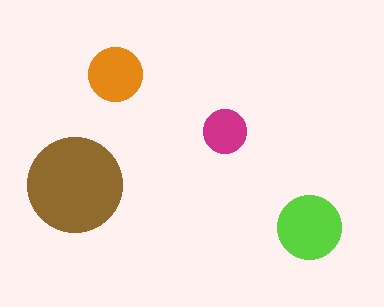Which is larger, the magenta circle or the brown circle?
The brown one.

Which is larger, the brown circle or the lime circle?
The brown one.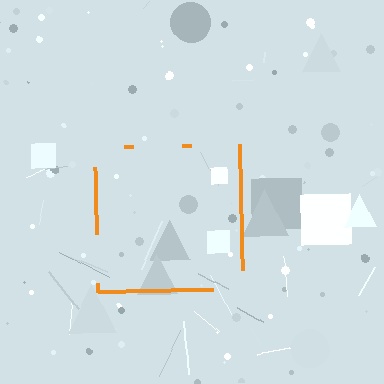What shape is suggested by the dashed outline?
The dashed outline suggests a square.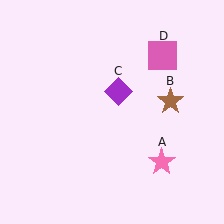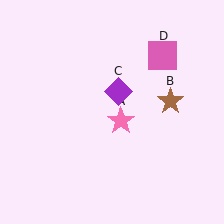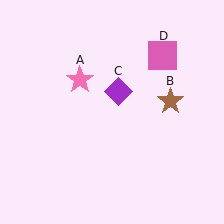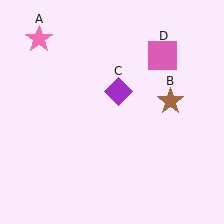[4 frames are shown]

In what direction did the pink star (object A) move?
The pink star (object A) moved up and to the left.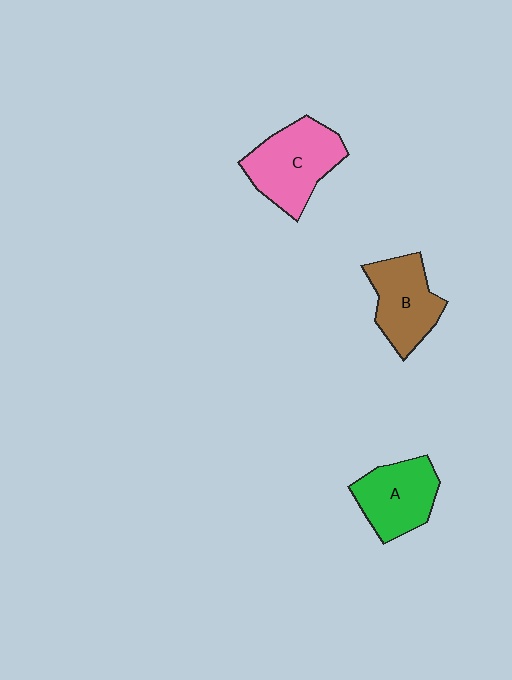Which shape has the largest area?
Shape C (pink).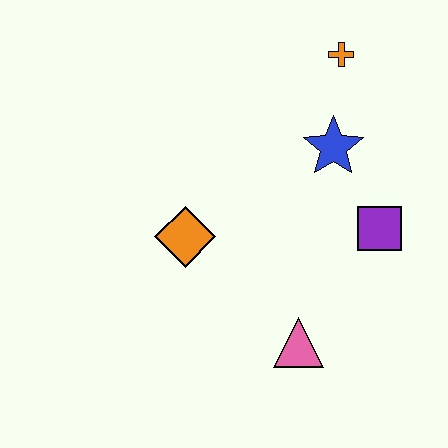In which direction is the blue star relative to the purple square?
The blue star is above the purple square.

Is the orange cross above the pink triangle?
Yes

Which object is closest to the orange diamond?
The pink triangle is closest to the orange diamond.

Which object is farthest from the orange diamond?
The orange cross is farthest from the orange diamond.